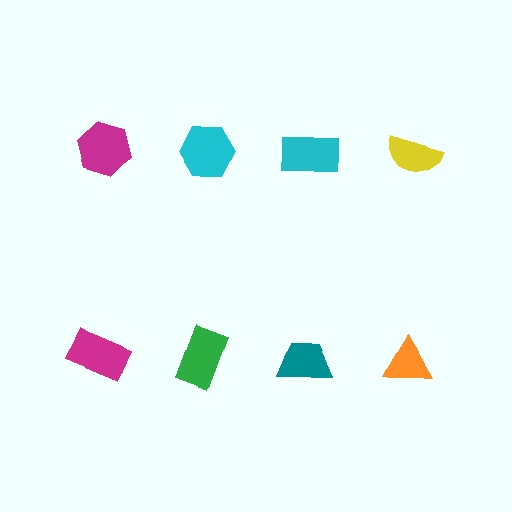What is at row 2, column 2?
A green rectangle.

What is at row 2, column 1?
A magenta rectangle.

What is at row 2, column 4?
An orange triangle.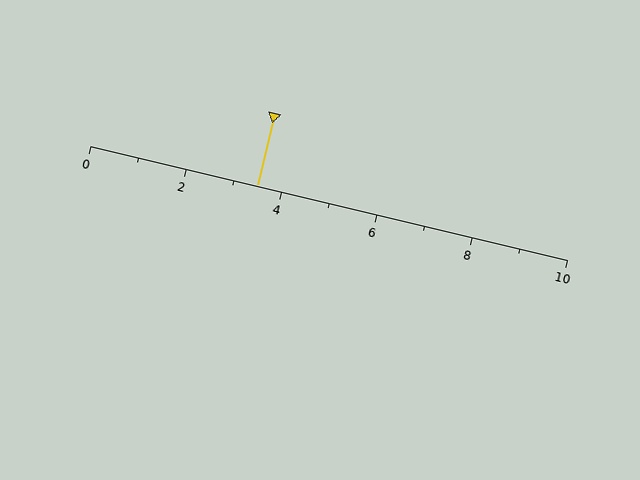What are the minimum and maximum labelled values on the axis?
The axis runs from 0 to 10.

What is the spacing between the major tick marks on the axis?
The major ticks are spaced 2 apart.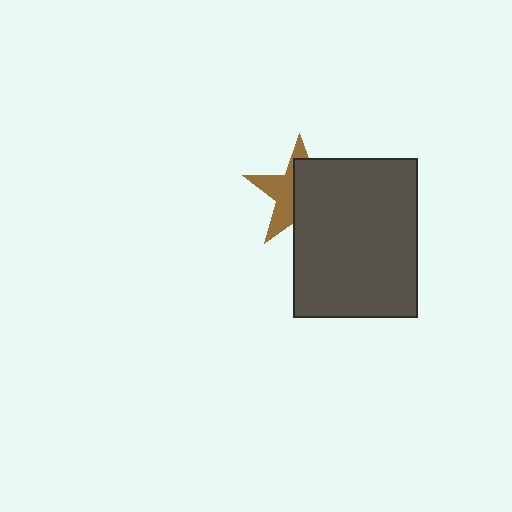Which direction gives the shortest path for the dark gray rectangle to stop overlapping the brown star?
Moving right gives the shortest separation.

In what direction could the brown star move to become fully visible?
The brown star could move left. That would shift it out from behind the dark gray rectangle entirely.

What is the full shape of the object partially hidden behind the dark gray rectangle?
The partially hidden object is a brown star.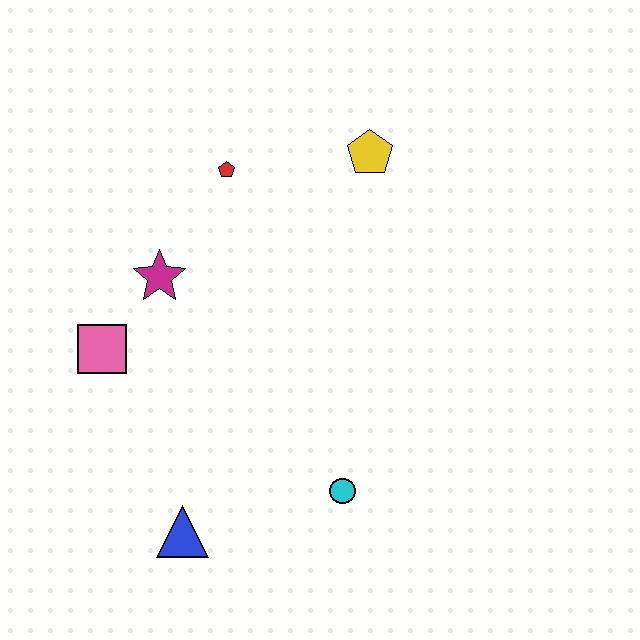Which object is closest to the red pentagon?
The magenta star is closest to the red pentagon.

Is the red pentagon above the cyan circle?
Yes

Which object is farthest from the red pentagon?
The blue triangle is farthest from the red pentagon.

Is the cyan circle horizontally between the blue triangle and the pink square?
No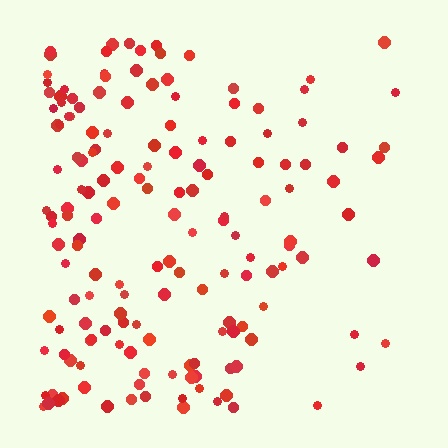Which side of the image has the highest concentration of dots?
The left.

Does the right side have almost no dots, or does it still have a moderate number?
Still a moderate number, just noticeably fewer than the left.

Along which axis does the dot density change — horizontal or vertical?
Horizontal.